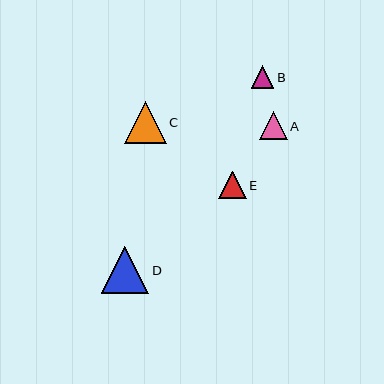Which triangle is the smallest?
Triangle B is the smallest with a size of approximately 22 pixels.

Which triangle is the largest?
Triangle D is the largest with a size of approximately 47 pixels.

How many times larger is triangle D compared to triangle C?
Triangle D is approximately 1.1 times the size of triangle C.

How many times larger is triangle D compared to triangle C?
Triangle D is approximately 1.1 times the size of triangle C.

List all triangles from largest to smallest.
From largest to smallest: D, C, A, E, B.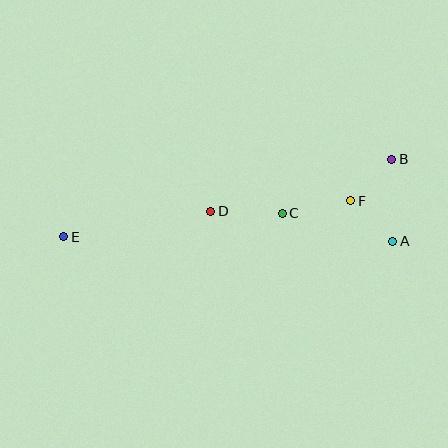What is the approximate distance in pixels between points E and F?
The distance between E and F is approximately 289 pixels.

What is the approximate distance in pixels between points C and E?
The distance between C and E is approximately 220 pixels.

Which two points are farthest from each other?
Points B and E are farthest from each other.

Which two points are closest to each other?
Points B and F are closest to each other.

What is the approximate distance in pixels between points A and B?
The distance between A and B is approximately 82 pixels.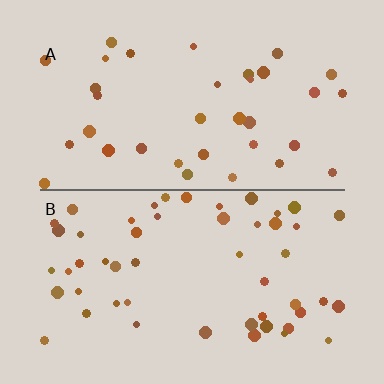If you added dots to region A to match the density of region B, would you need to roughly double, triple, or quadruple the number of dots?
Approximately double.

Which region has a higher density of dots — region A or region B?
B (the bottom).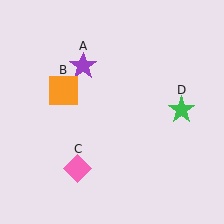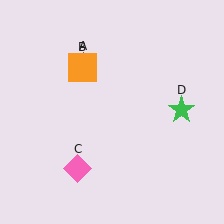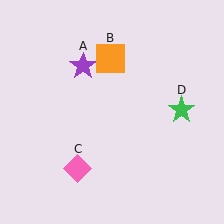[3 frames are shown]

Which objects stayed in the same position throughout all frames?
Purple star (object A) and pink diamond (object C) and green star (object D) remained stationary.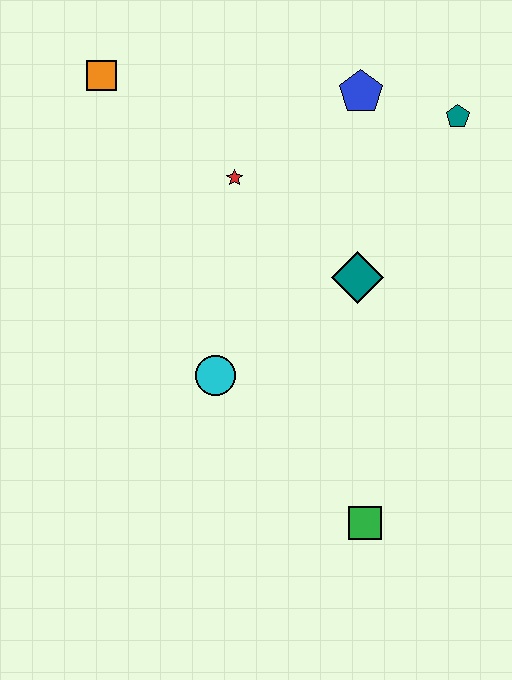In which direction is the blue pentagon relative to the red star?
The blue pentagon is to the right of the red star.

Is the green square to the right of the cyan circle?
Yes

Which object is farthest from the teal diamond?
The orange square is farthest from the teal diamond.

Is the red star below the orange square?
Yes